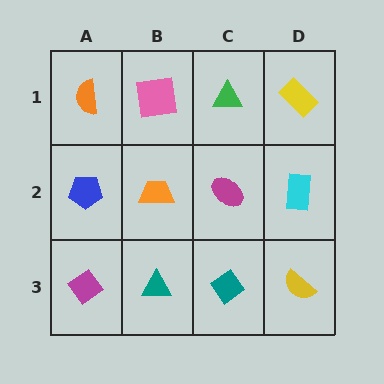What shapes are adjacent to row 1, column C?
A magenta ellipse (row 2, column C), a pink square (row 1, column B), a yellow rectangle (row 1, column D).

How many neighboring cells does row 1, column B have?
3.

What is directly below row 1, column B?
An orange trapezoid.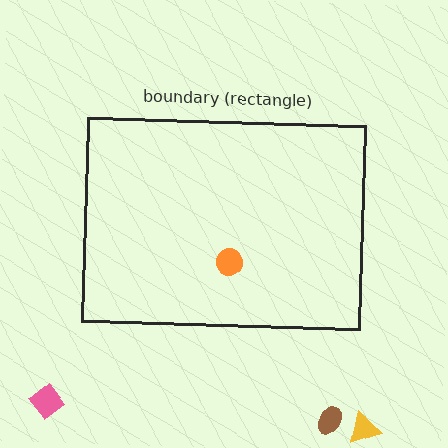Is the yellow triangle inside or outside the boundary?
Outside.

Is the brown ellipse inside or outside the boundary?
Outside.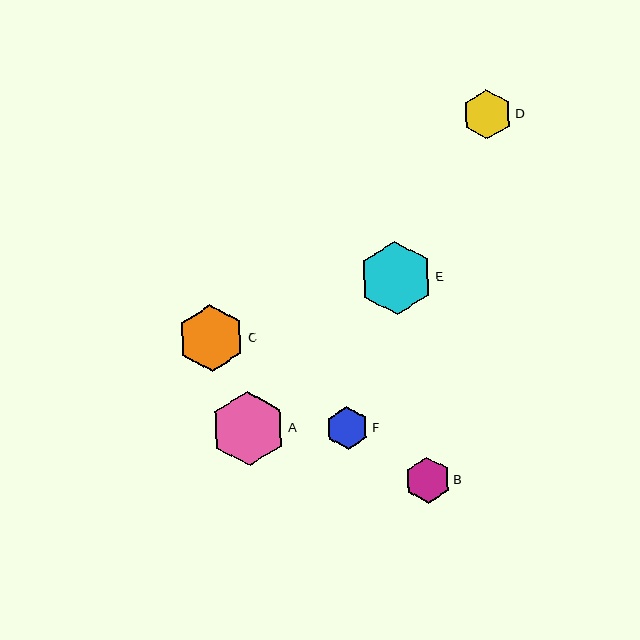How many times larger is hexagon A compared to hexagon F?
Hexagon A is approximately 1.7 times the size of hexagon F.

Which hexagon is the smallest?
Hexagon F is the smallest with a size of approximately 43 pixels.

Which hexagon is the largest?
Hexagon A is the largest with a size of approximately 74 pixels.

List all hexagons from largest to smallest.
From largest to smallest: A, E, C, D, B, F.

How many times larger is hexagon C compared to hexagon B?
Hexagon C is approximately 1.5 times the size of hexagon B.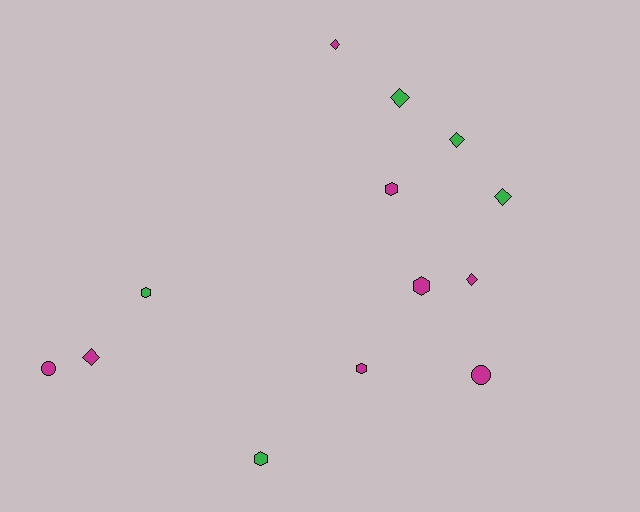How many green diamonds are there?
There are 3 green diamonds.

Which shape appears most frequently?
Diamond, with 6 objects.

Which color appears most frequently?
Magenta, with 8 objects.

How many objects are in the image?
There are 13 objects.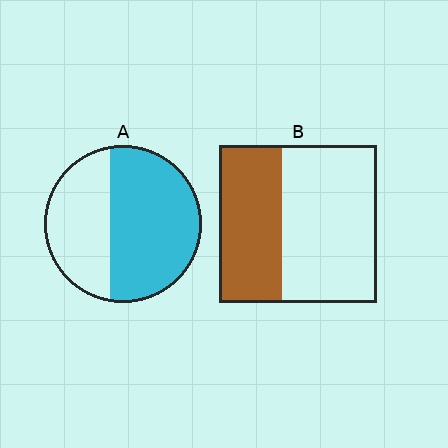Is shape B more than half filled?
No.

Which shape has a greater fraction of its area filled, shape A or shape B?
Shape A.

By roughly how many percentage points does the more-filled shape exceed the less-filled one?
By roughly 20 percentage points (A over B).